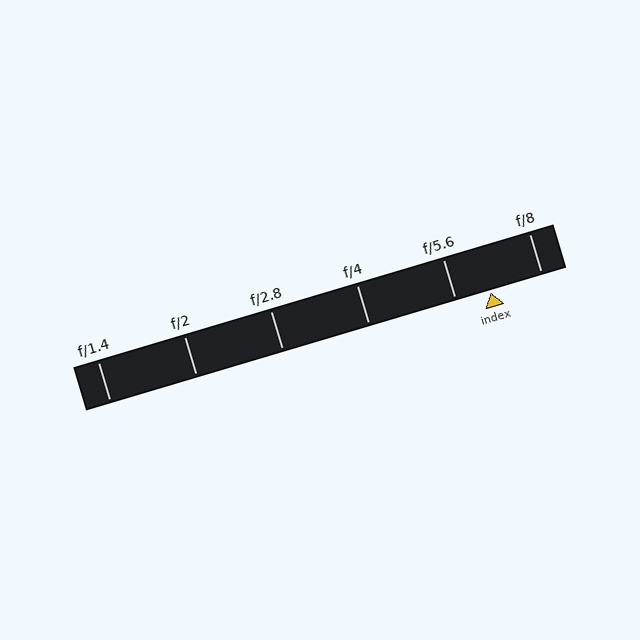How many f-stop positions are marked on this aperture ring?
There are 6 f-stop positions marked.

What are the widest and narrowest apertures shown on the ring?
The widest aperture shown is f/1.4 and the narrowest is f/8.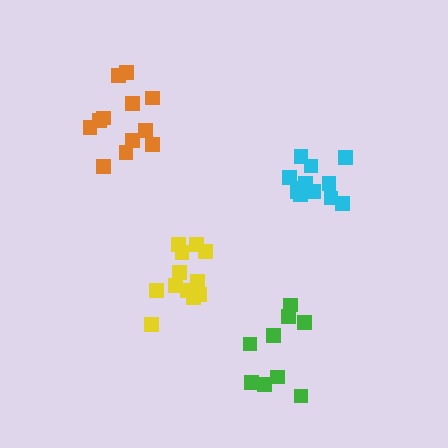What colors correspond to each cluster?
The clusters are colored: orange, cyan, green, yellow.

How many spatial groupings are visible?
There are 4 spatial groupings.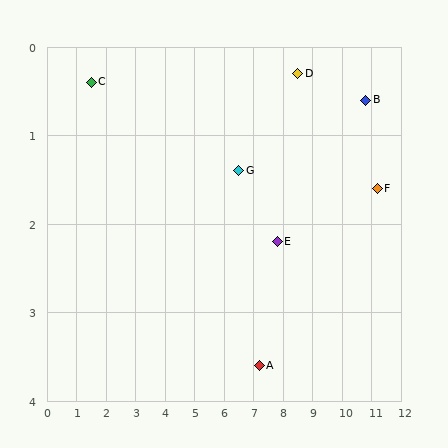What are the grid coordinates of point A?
Point A is at approximately (7.2, 3.6).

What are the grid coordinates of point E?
Point E is at approximately (7.8, 2.2).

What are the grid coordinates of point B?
Point B is at approximately (10.8, 0.6).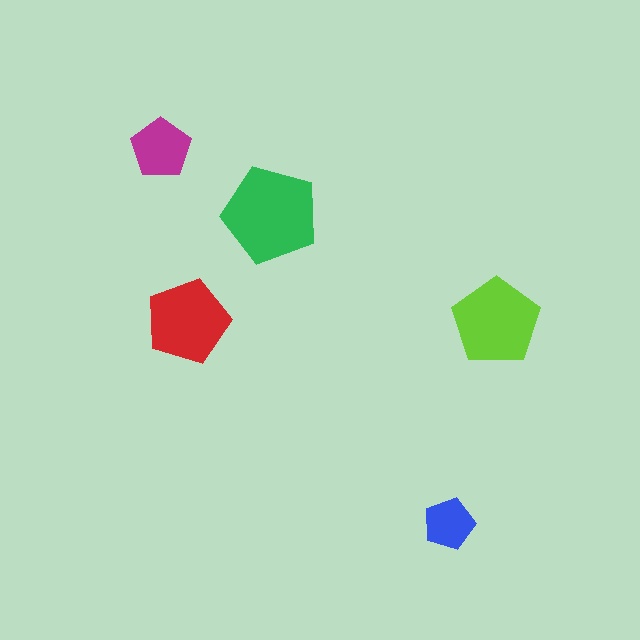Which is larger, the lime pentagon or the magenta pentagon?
The lime one.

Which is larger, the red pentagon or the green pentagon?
The green one.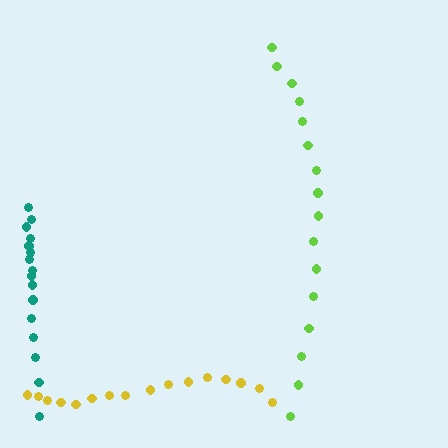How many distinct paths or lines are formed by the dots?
There are 3 distinct paths.